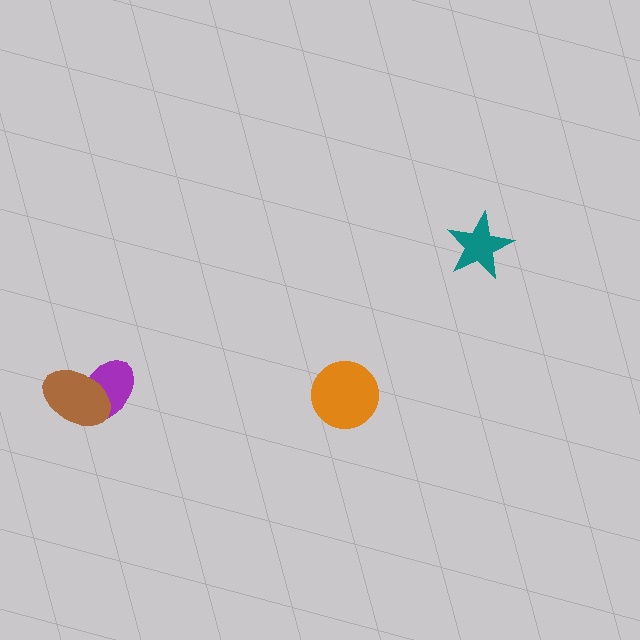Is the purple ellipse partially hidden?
Yes, it is partially covered by another shape.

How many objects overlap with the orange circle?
0 objects overlap with the orange circle.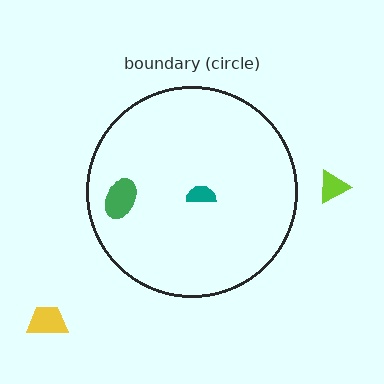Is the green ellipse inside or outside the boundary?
Inside.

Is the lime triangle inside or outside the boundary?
Outside.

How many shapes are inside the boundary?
2 inside, 2 outside.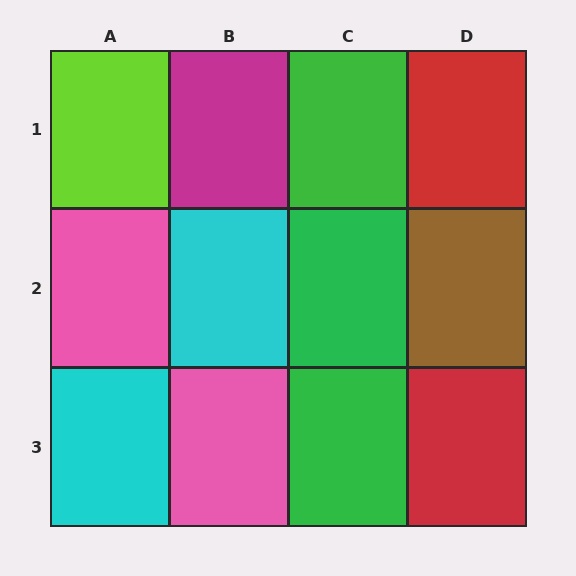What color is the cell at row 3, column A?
Cyan.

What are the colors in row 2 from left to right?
Pink, cyan, green, brown.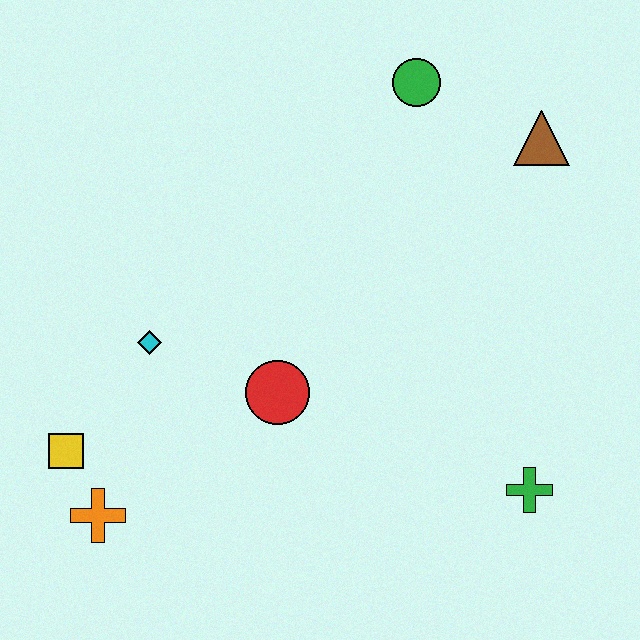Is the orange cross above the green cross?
No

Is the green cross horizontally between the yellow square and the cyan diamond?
No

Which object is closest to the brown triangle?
The green circle is closest to the brown triangle.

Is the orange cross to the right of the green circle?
No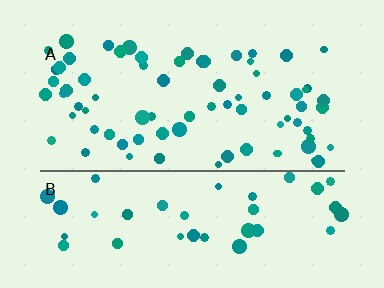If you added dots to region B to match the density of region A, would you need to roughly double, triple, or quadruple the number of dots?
Approximately double.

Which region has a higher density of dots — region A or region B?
A (the top).